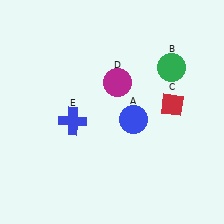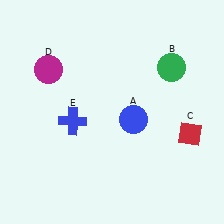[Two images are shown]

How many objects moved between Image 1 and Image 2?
2 objects moved between the two images.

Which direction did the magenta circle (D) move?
The magenta circle (D) moved left.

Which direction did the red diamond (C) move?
The red diamond (C) moved down.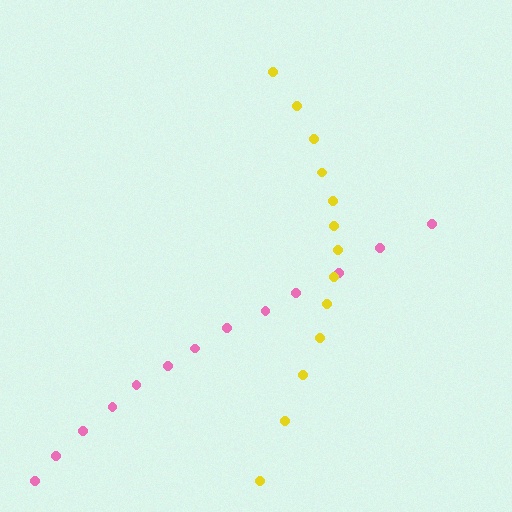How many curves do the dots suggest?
There are 2 distinct paths.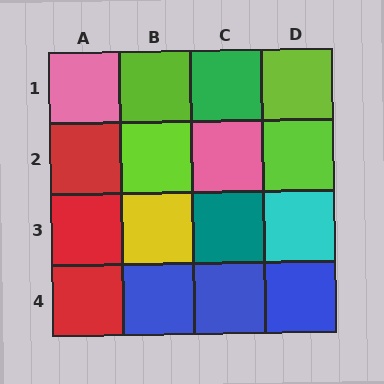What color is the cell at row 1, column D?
Lime.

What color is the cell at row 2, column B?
Lime.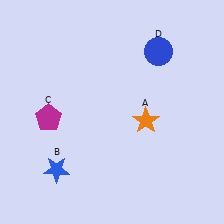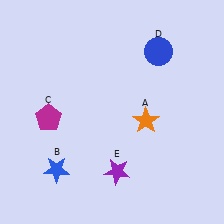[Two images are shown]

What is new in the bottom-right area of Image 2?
A purple star (E) was added in the bottom-right area of Image 2.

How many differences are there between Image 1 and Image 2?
There is 1 difference between the two images.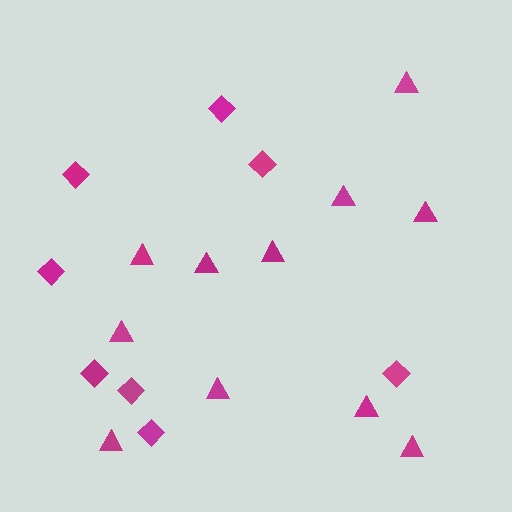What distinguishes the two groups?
There are 2 groups: one group of diamonds (8) and one group of triangles (11).